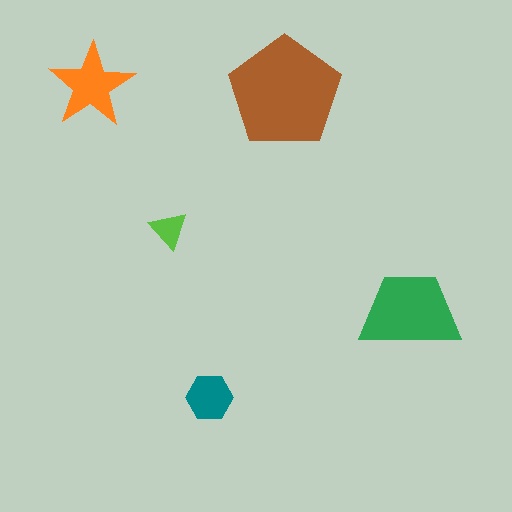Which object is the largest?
The brown pentagon.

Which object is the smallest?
The lime triangle.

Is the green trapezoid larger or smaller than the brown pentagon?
Smaller.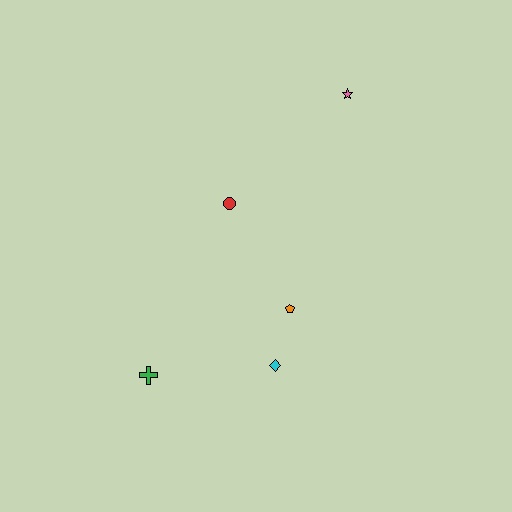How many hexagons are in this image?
There are no hexagons.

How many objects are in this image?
There are 5 objects.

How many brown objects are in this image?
There are no brown objects.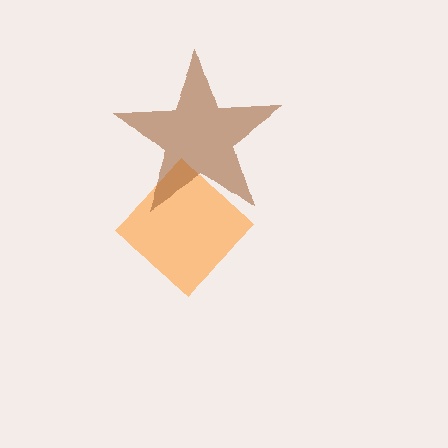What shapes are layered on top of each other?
The layered shapes are: an orange diamond, a brown star.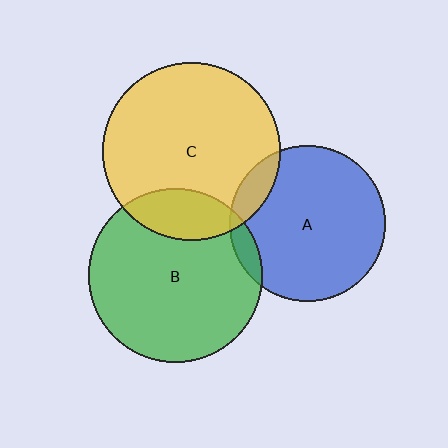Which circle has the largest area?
Circle C (yellow).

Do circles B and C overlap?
Yes.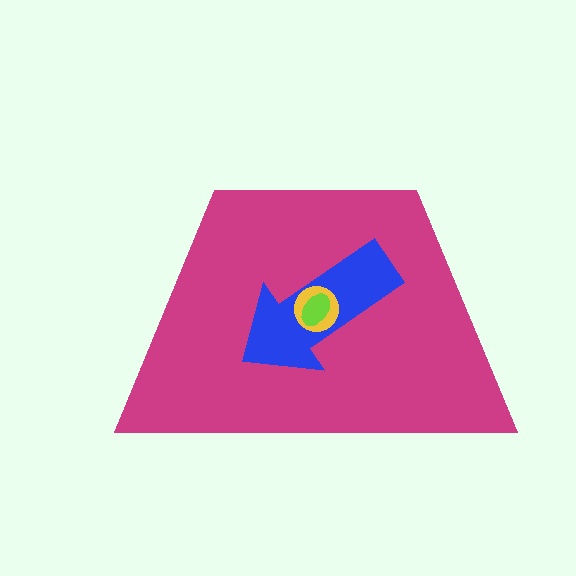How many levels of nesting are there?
4.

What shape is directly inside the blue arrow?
The yellow circle.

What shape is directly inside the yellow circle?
The lime ellipse.